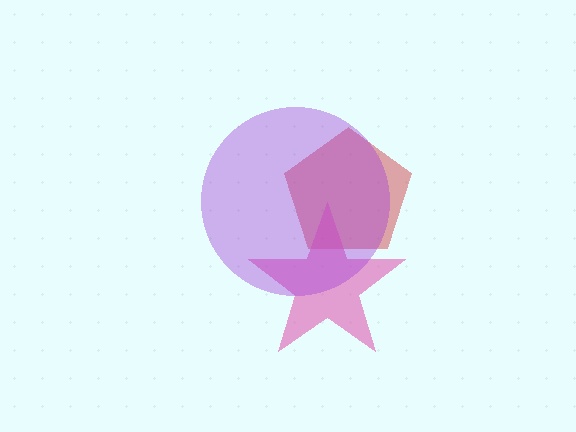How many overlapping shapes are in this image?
There are 3 overlapping shapes in the image.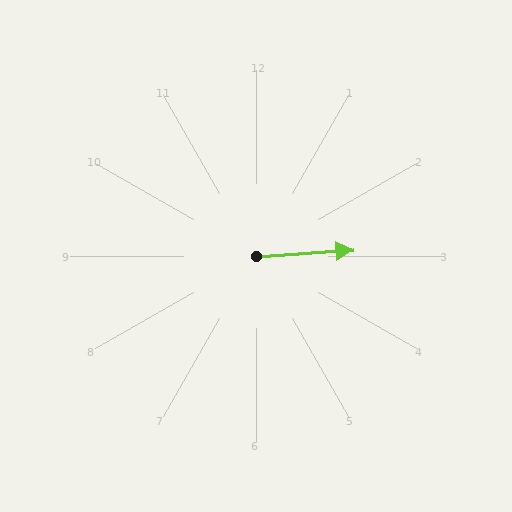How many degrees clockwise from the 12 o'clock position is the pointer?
Approximately 86 degrees.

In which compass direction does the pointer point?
East.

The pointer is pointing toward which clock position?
Roughly 3 o'clock.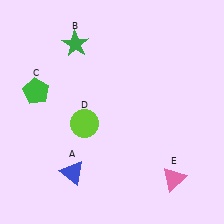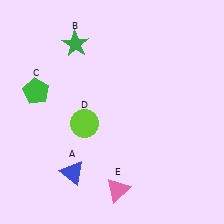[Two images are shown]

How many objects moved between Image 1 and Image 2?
1 object moved between the two images.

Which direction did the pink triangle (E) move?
The pink triangle (E) moved left.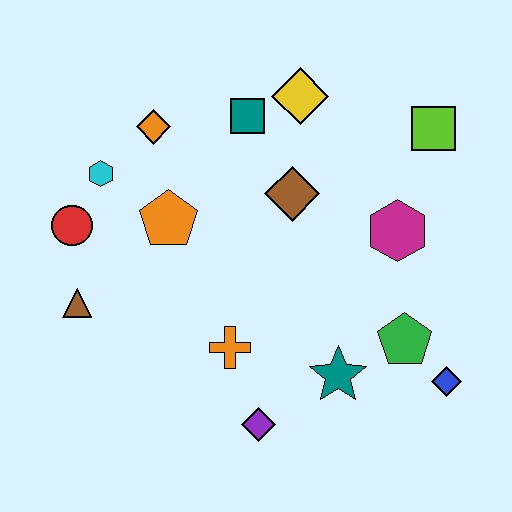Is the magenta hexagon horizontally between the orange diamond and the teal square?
No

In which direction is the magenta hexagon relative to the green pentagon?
The magenta hexagon is above the green pentagon.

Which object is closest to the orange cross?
The purple diamond is closest to the orange cross.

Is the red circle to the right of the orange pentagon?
No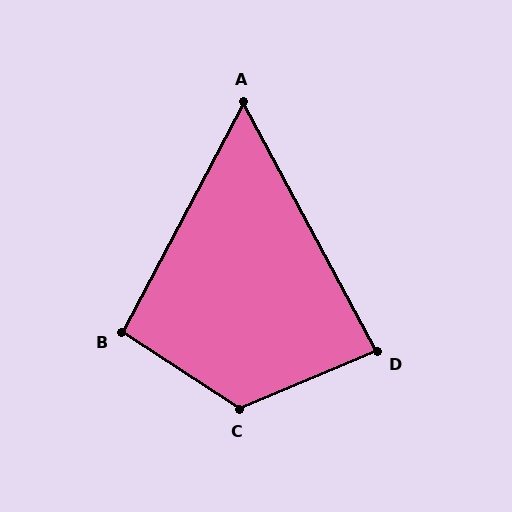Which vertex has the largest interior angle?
C, at approximately 124 degrees.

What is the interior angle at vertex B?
Approximately 95 degrees (obtuse).